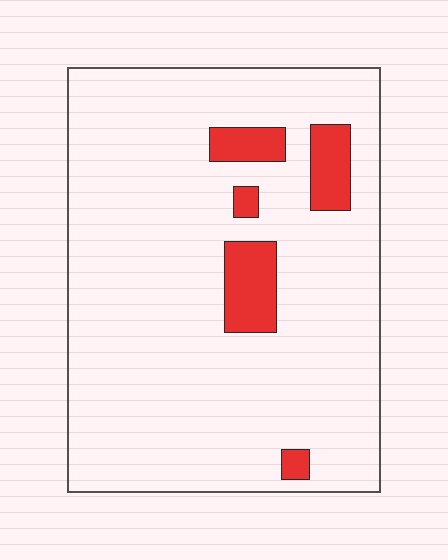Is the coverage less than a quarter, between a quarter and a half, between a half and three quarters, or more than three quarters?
Less than a quarter.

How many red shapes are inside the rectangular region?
5.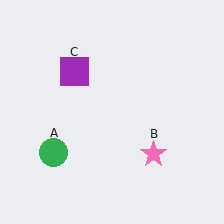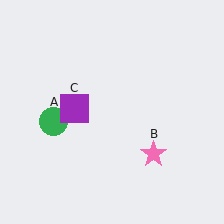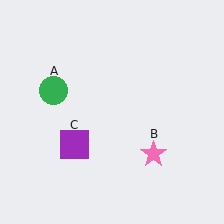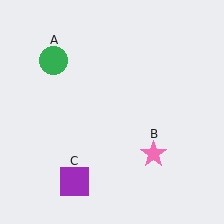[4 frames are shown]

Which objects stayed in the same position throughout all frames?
Pink star (object B) remained stationary.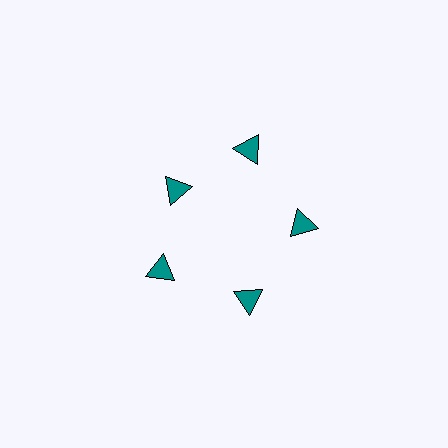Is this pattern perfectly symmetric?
No. The 5 teal triangles are arranged in a ring, but one element near the 10 o'clock position is pulled inward toward the center, breaking the 5-fold rotational symmetry.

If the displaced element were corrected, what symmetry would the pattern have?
It would have 5-fold rotational symmetry — the pattern would map onto itself every 72 degrees.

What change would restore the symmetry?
The symmetry would be restored by moving it outward, back onto the ring so that all 5 triangles sit at equal angles and equal distance from the center.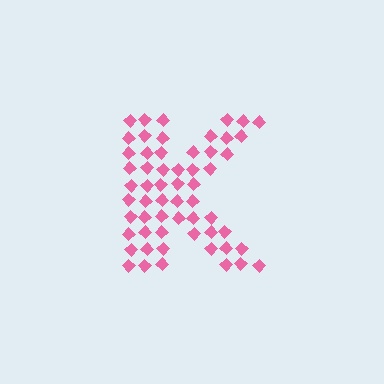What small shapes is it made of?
It is made of small diamonds.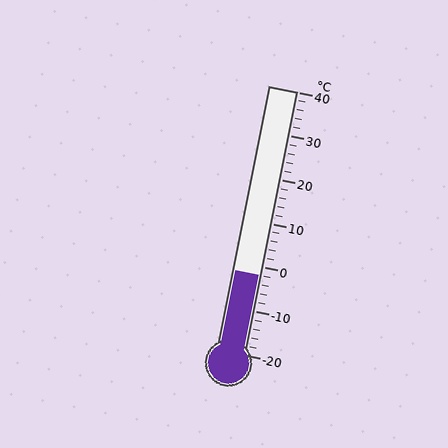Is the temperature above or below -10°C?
The temperature is above -10°C.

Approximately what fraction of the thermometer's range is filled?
The thermometer is filled to approximately 30% of its range.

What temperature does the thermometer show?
The thermometer shows approximately -2°C.